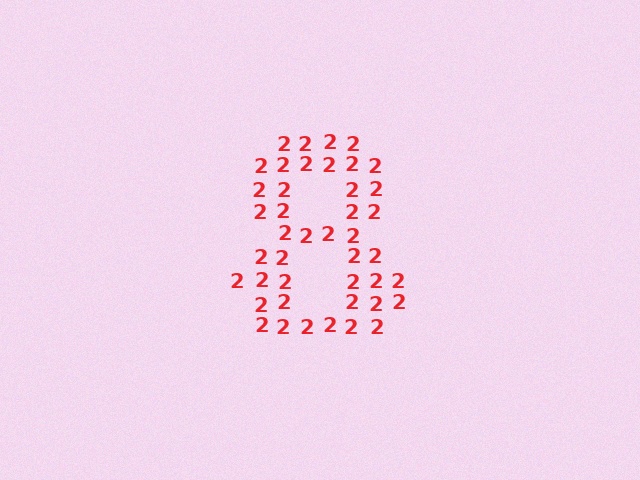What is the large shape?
The large shape is the digit 8.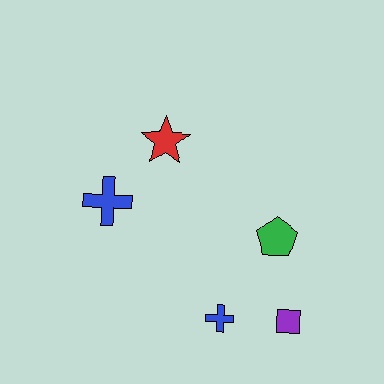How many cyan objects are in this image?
There are no cyan objects.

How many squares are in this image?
There is 1 square.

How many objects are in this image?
There are 5 objects.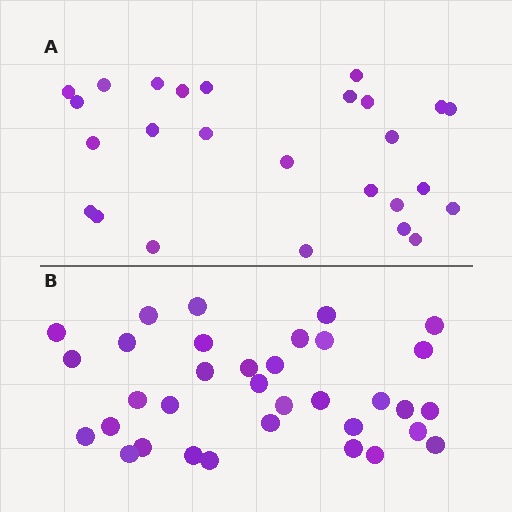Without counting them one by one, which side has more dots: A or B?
Region B (the bottom region) has more dots.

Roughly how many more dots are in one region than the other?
Region B has roughly 8 or so more dots than region A.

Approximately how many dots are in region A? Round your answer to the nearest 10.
About 30 dots. (The exact count is 26, which rounds to 30.)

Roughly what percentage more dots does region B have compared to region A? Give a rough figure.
About 30% more.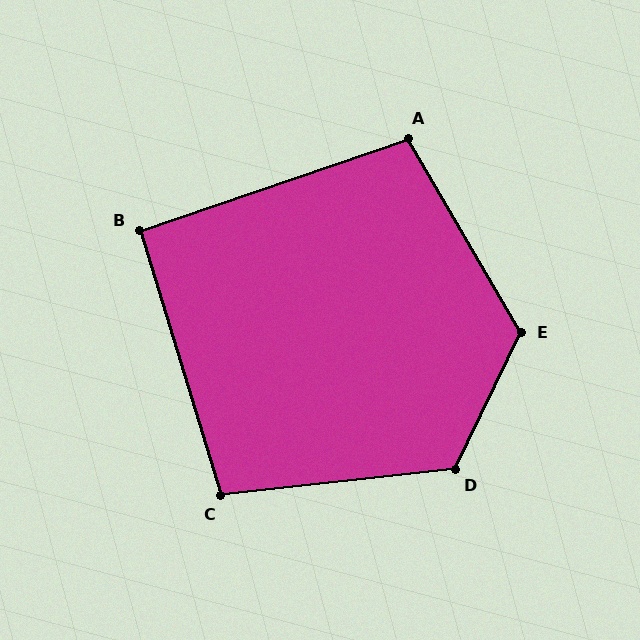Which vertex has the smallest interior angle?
B, at approximately 92 degrees.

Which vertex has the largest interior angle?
E, at approximately 124 degrees.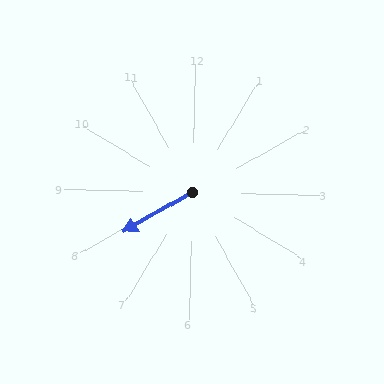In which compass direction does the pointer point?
Southwest.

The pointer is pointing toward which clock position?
Roughly 8 o'clock.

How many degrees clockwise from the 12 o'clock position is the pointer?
Approximately 239 degrees.